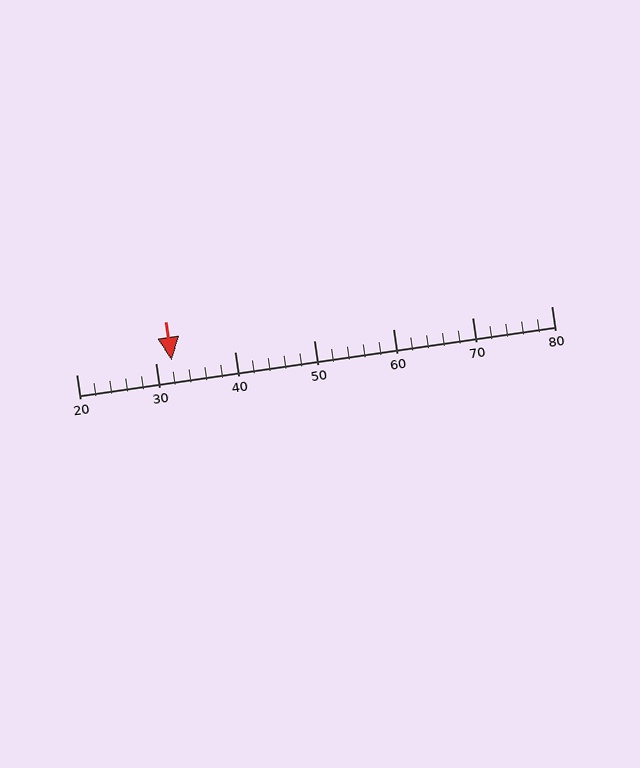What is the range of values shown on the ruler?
The ruler shows values from 20 to 80.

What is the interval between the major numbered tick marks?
The major tick marks are spaced 10 units apart.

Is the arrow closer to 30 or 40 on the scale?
The arrow is closer to 30.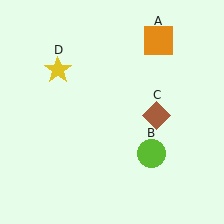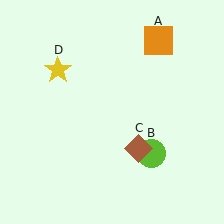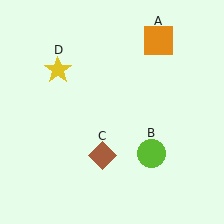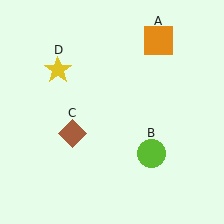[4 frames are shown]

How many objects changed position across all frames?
1 object changed position: brown diamond (object C).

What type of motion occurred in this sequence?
The brown diamond (object C) rotated clockwise around the center of the scene.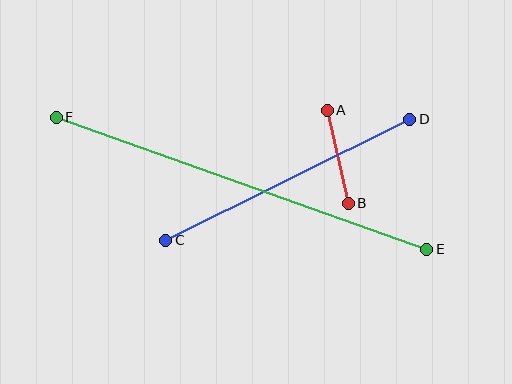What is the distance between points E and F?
The distance is approximately 393 pixels.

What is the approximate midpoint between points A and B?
The midpoint is at approximately (338, 157) pixels.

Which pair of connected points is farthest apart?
Points E and F are farthest apart.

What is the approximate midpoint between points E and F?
The midpoint is at approximately (242, 183) pixels.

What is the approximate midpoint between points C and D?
The midpoint is at approximately (288, 180) pixels.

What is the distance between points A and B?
The distance is approximately 95 pixels.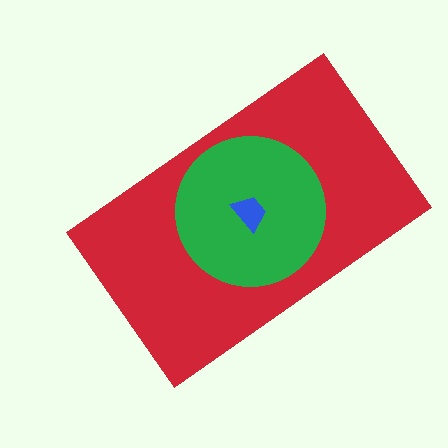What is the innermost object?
The blue trapezoid.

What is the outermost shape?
The red rectangle.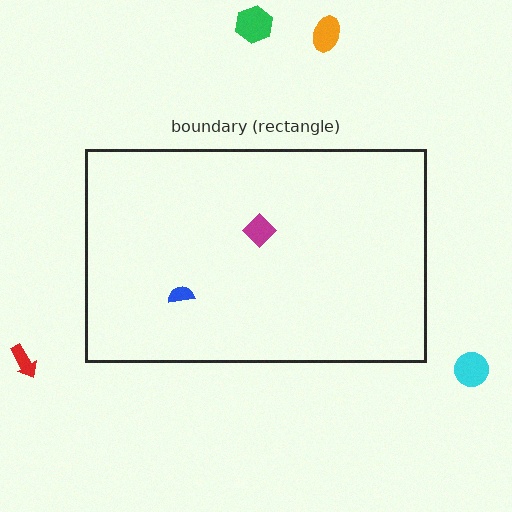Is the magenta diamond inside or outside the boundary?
Inside.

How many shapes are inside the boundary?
2 inside, 4 outside.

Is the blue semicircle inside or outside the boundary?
Inside.